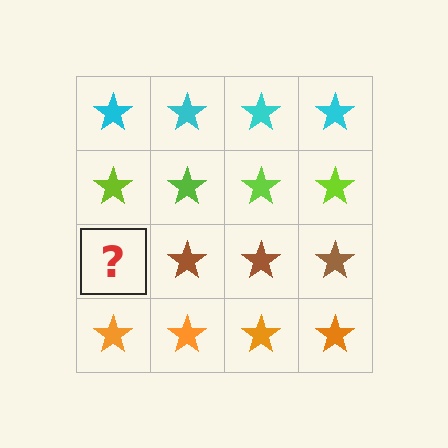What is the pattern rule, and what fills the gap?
The rule is that each row has a consistent color. The gap should be filled with a brown star.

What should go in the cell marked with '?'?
The missing cell should contain a brown star.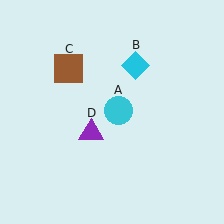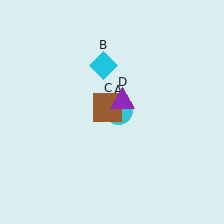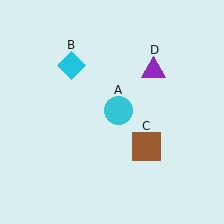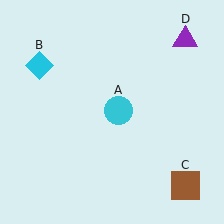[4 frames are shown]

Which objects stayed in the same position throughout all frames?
Cyan circle (object A) remained stationary.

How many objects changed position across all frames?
3 objects changed position: cyan diamond (object B), brown square (object C), purple triangle (object D).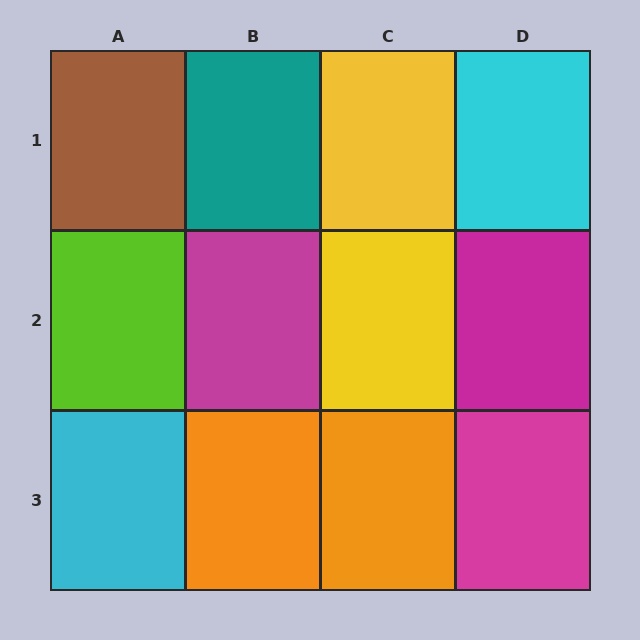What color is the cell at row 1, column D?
Cyan.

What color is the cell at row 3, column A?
Cyan.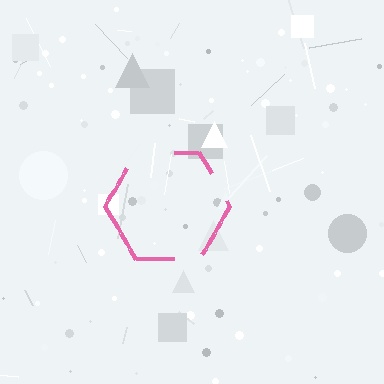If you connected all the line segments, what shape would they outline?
They would outline a hexagon.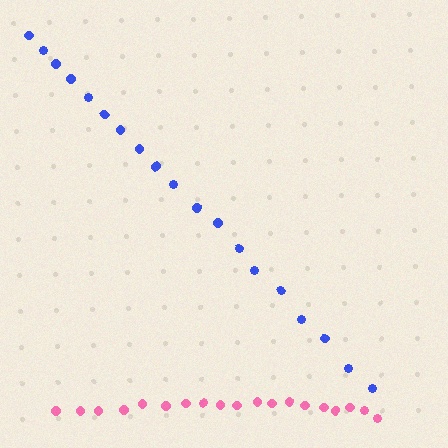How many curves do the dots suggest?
There are 2 distinct paths.